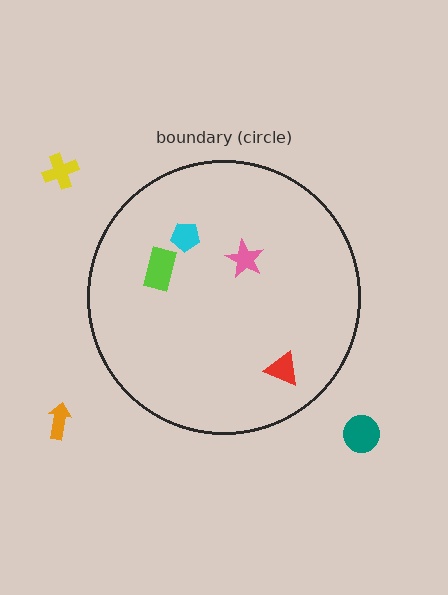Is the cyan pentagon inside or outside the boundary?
Inside.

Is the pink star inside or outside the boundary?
Inside.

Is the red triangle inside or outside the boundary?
Inside.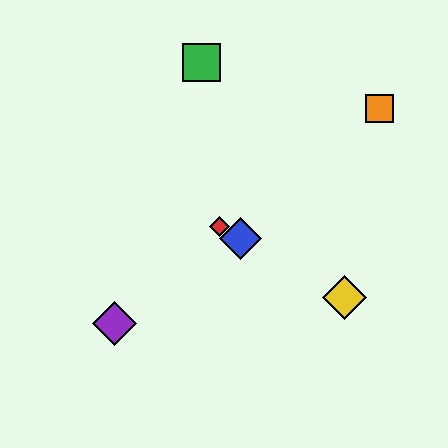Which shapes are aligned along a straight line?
The red diamond, the blue diamond, the yellow diamond are aligned along a straight line.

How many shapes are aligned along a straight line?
3 shapes (the red diamond, the blue diamond, the yellow diamond) are aligned along a straight line.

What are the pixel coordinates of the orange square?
The orange square is at (380, 109).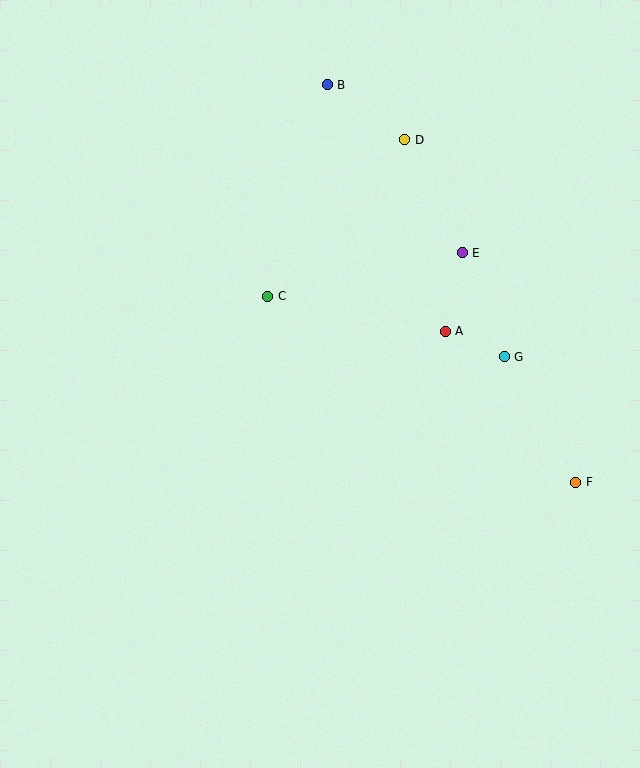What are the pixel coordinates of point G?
Point G is at (504, 357).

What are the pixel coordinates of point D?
Point D is at (405, 140).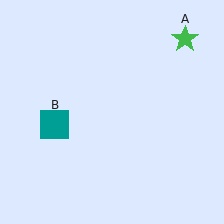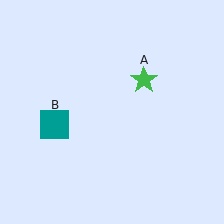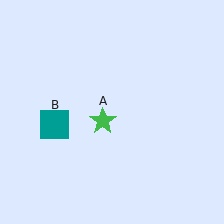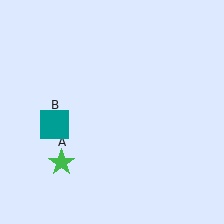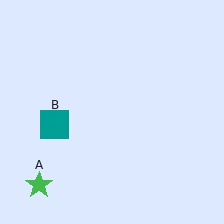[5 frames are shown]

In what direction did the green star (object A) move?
The green star (object A) moved down and to the left.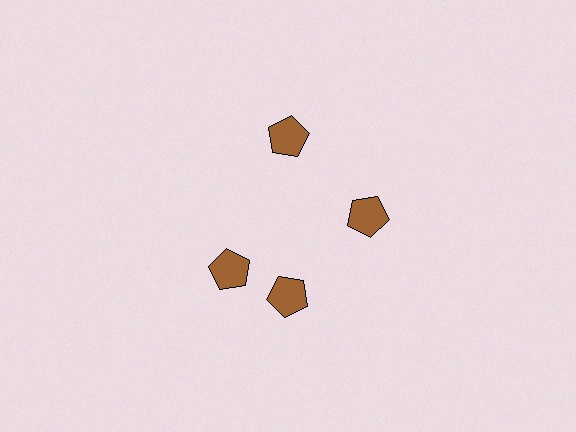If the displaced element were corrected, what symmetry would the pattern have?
It would have 4-fold rotational symmetry — the pattern would map onto itself every 90 degrees.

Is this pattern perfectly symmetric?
No. The 4 brown pentagons are arranged in a ring, but one element near the 9 o'clock position is rotated out of alignment along the ring, breaking the 4-fold rotational symmetry.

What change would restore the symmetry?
The symmetry would be restored by rotating it back into even spacing with its neighbors so that all 4 pentagons sit at equal angles and equal distance from the center.